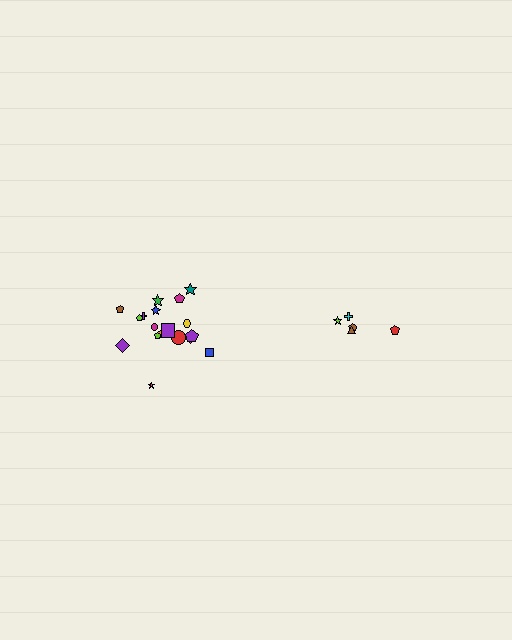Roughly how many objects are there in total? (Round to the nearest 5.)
Roughly 25 objects in total.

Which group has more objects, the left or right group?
The left group.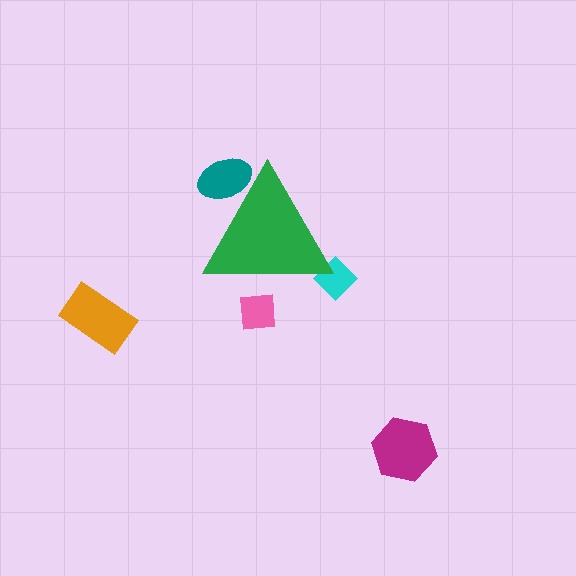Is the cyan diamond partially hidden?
Yes, the cyan diamond is partially hidden behind the green triangle.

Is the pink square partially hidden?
Yes, the pink square is partially hidden behind the green triangle.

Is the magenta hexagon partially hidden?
No, the magenta hexagon is fully visible.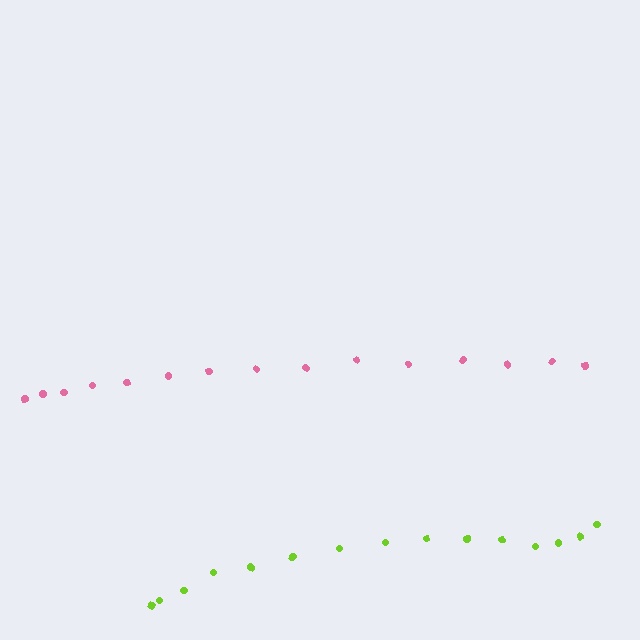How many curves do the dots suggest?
There are 2 distinct paths.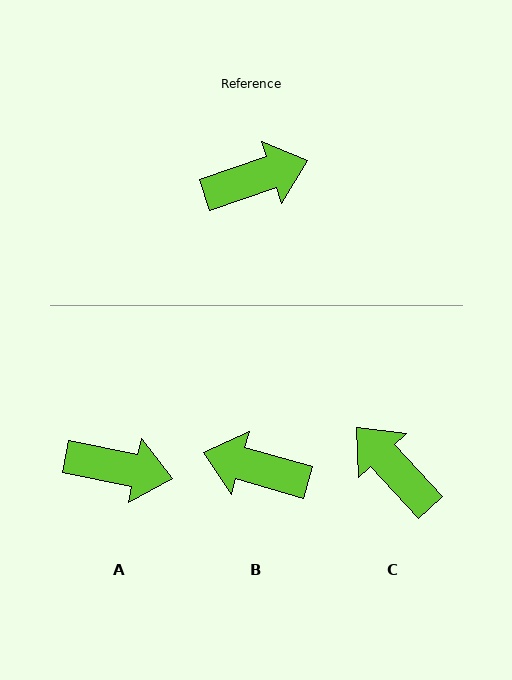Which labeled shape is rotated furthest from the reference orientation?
B, about 146 degrees away.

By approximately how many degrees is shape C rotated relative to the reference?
Approximately 114 degrees counter-clockwise.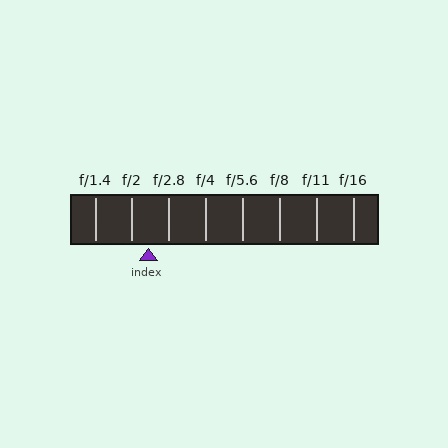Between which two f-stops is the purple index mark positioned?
The index mark is between f/2 and f/2.8.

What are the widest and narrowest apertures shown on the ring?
The widest aperture shown is f/1.4 and the narrowest is f/16.